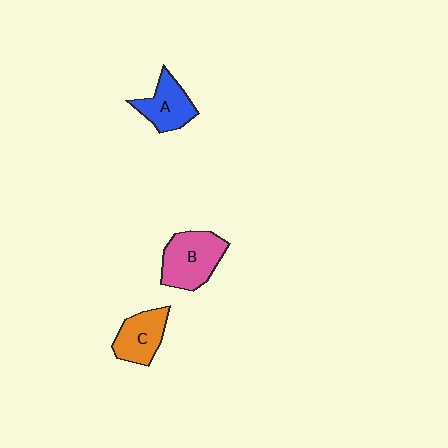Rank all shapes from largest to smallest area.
From largest to smallest: B (pink), C (orange), A (blue).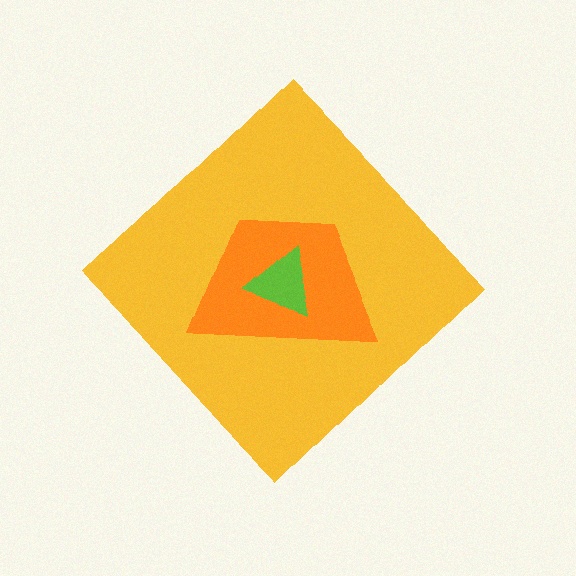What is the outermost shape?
The yellow diamond.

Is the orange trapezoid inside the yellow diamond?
Yes.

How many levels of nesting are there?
3.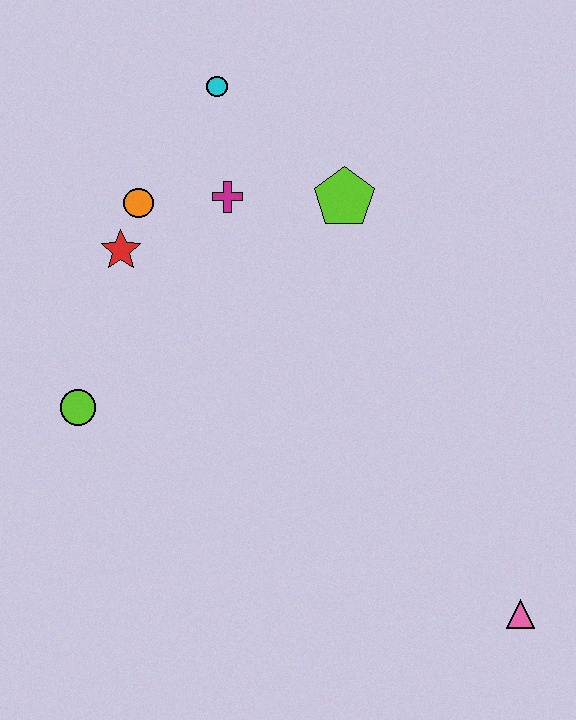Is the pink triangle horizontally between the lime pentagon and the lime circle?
No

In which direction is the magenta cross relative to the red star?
The magenta cross is to the right of the red star.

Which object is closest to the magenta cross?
The orange circle is closest to the magenta cross.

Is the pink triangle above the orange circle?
No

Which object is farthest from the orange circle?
The pink triangle is farthest from the orange circle.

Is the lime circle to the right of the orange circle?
No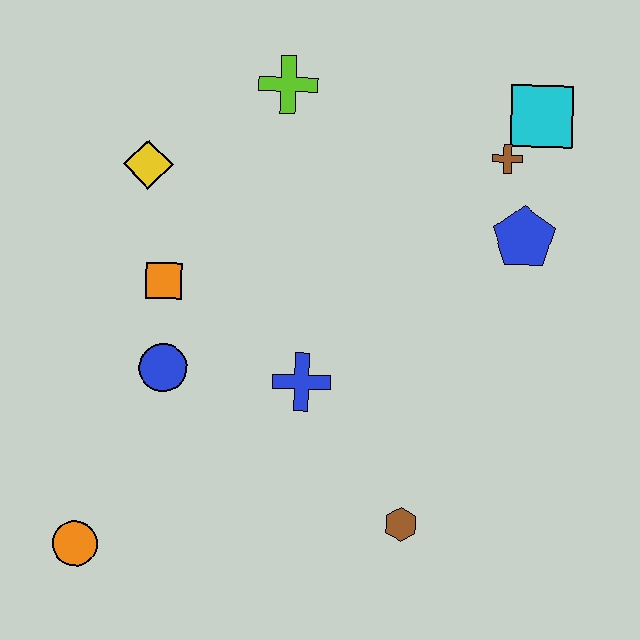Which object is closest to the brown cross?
The cyan square is closest to the brown cross.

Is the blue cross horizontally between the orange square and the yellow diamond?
No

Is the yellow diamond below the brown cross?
Yes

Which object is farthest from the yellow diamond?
The brown hexagon is farthest from the yellow diamond.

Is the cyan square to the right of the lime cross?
Yes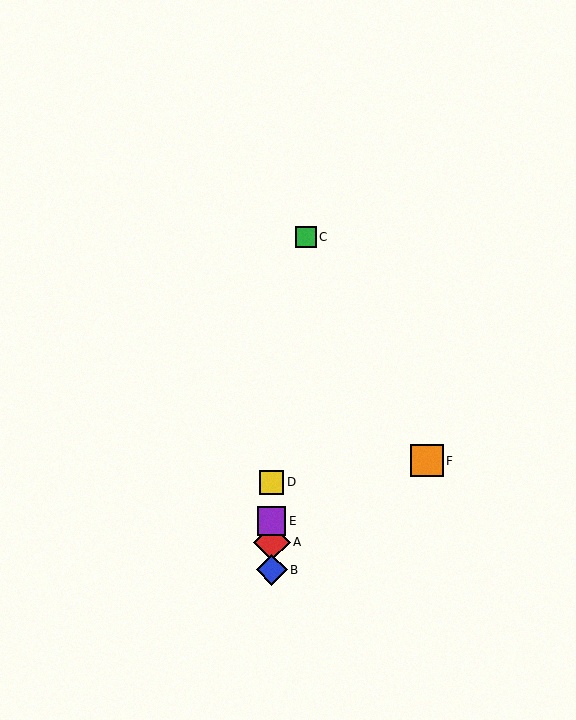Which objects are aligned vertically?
Objects A, B, D, E are aligned vertically.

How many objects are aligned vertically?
4 objects (A, B, D, E) are aligned vertically.